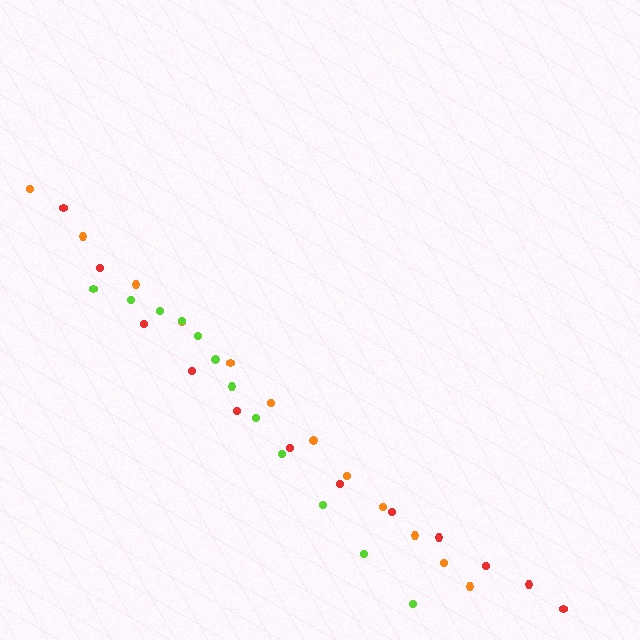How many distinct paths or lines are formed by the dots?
There are 3 distinct paths.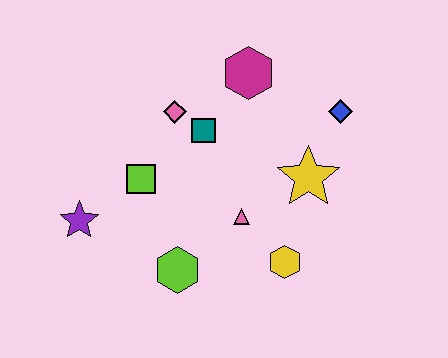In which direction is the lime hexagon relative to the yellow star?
The lime hexagon is to the left of the yellow star.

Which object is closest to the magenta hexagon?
The teal square is closest to the magenta hexagon.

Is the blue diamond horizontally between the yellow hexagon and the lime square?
No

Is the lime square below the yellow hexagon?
No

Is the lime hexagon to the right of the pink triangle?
No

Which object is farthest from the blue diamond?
The purple star is farthest from the blue diamond.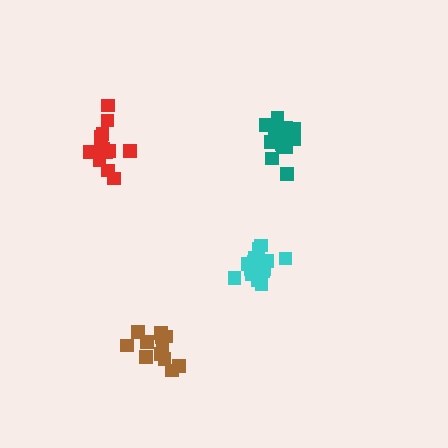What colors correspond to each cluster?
The clusters are colored: teal, cyan, red, brown.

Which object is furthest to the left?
The red cluster is leftmost.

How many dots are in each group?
Group 1: 15 dots, Group 2: 18 dots, Group 3: 13 dots, Group 4: 12 dots (58 total).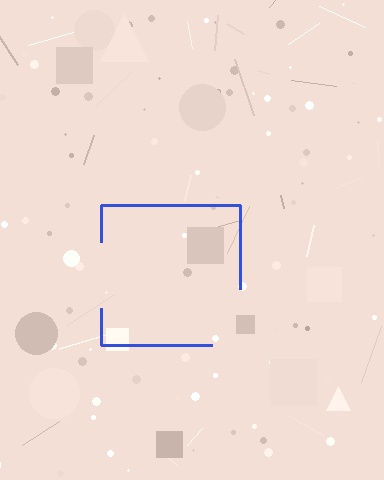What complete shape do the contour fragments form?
The contour fragments form a square.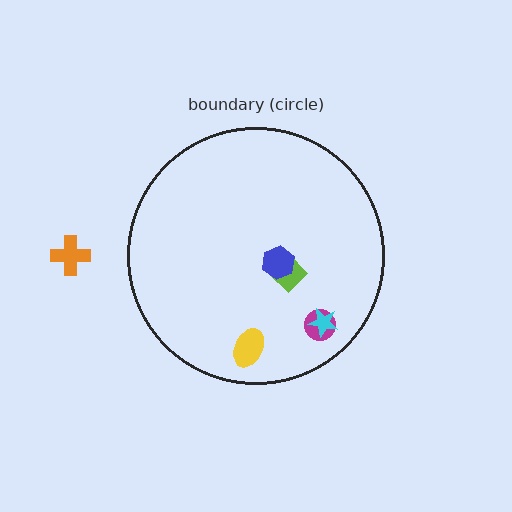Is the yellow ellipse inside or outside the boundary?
Inside.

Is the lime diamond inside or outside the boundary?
Inside.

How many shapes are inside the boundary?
5 inside, 1 outside.